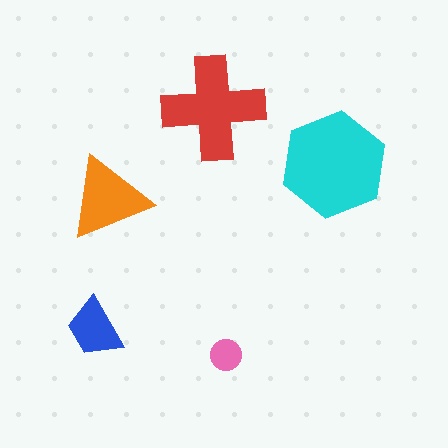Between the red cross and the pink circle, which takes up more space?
The red cross.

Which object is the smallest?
The pink circle.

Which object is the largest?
The cyan hexagon.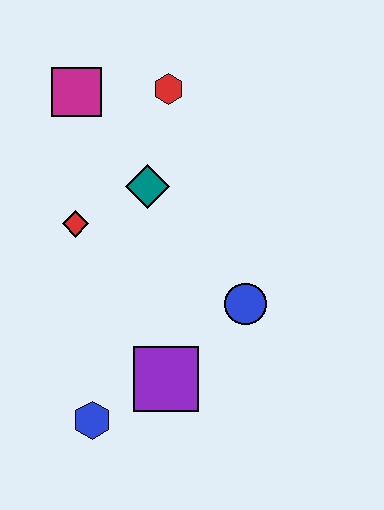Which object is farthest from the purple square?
The magenta square is farthest from the purple square.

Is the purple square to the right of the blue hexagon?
Yes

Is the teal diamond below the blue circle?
No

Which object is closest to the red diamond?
The teal diamond is closest to the red diamond.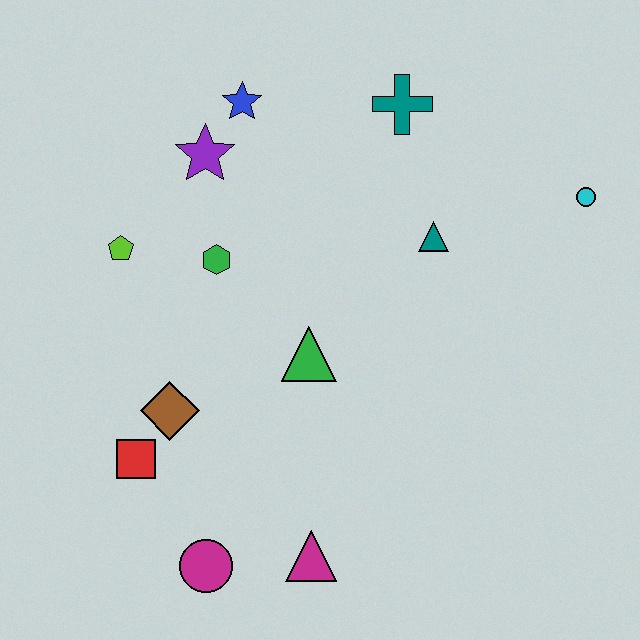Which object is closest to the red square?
The brown diamond is closest to the red square.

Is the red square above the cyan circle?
No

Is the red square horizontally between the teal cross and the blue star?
No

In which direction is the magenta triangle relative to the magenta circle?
The magenta triangle is to the right of the magenta circle.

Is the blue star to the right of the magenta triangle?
No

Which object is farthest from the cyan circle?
The magenta circle is farthest from the cyan circle.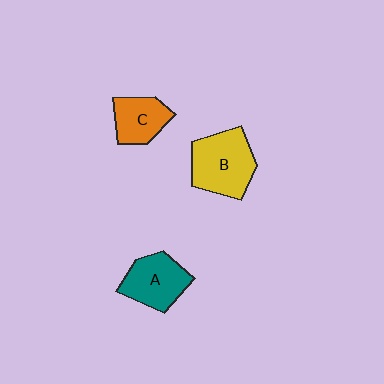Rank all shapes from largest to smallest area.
From largest to smallest: B (yellow), A (teal), C (orange).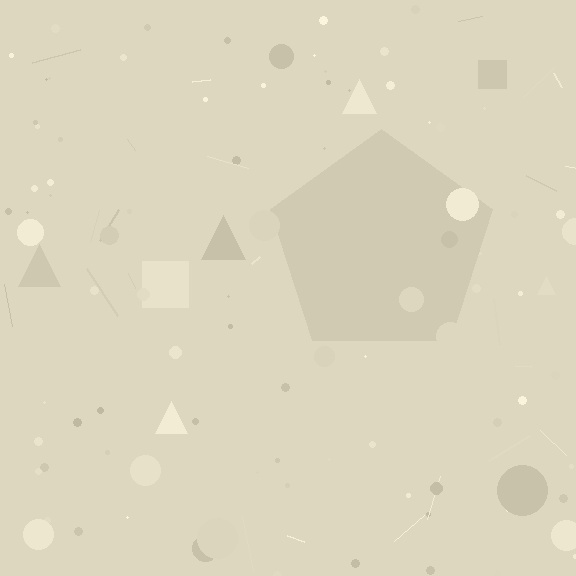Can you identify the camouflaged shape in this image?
The camouflaged shape is a pentagon.